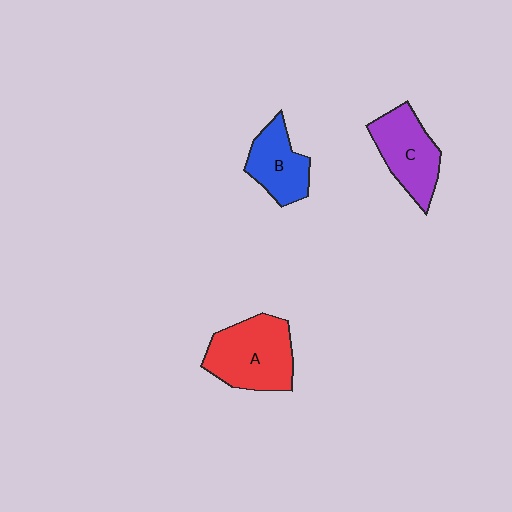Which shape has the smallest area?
Shape B (blue).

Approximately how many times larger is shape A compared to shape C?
Approximately 1.2 times.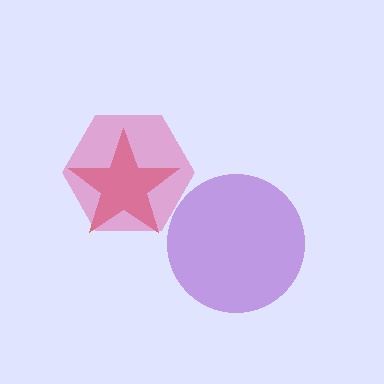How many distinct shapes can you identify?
There are 3 distinct shapes: a red star, a pink hexagon, a purple circle.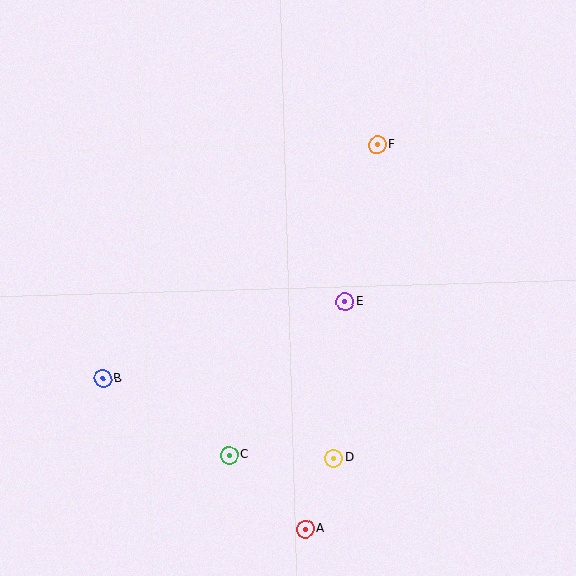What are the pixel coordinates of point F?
Point F is at (377, 145).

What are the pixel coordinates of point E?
Point E is at (345, 302).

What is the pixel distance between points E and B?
The distance between E and B is 254 pixels.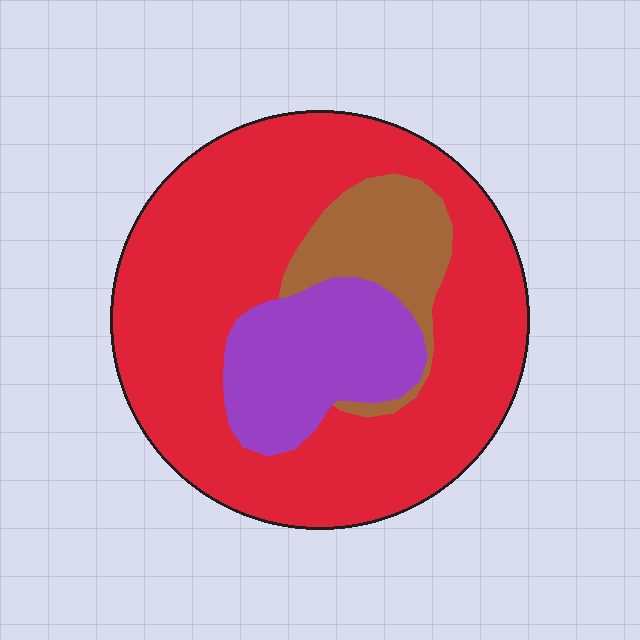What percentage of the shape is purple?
Purple covers roughly 20% of the shape.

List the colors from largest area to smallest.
From largest to smallest: red, purple, brown.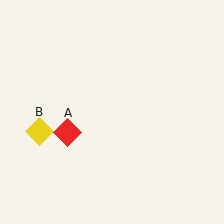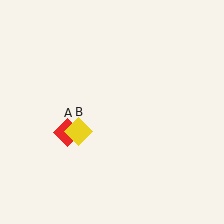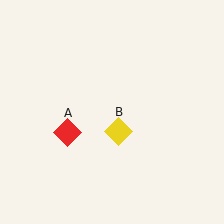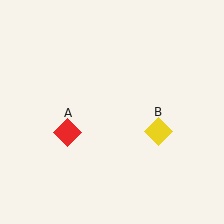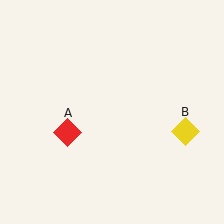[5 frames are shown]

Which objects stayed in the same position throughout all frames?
Red diamond (object A) remained stationary.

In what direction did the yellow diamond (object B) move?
The yellow diamond (object B) moved right.